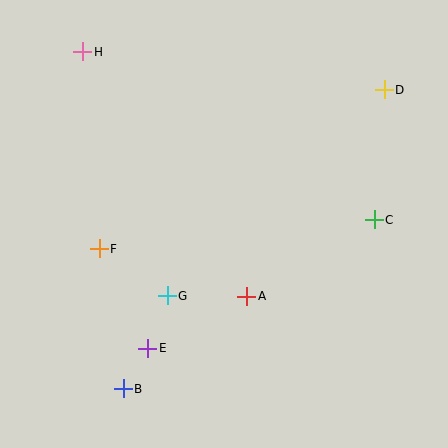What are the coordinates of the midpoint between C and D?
The midpoint between C and D is at (379, 155).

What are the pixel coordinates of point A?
Point A is at (247, 296).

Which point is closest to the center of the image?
Point A at (247, 296) is closest to the center.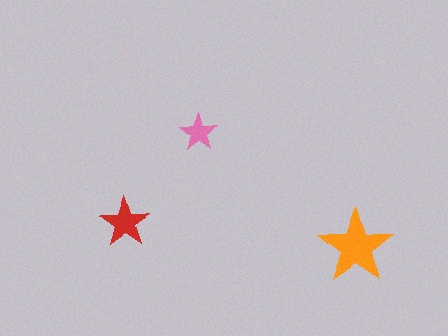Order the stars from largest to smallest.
the orange one, the red one, the pink one.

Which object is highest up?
The pink star is topmost.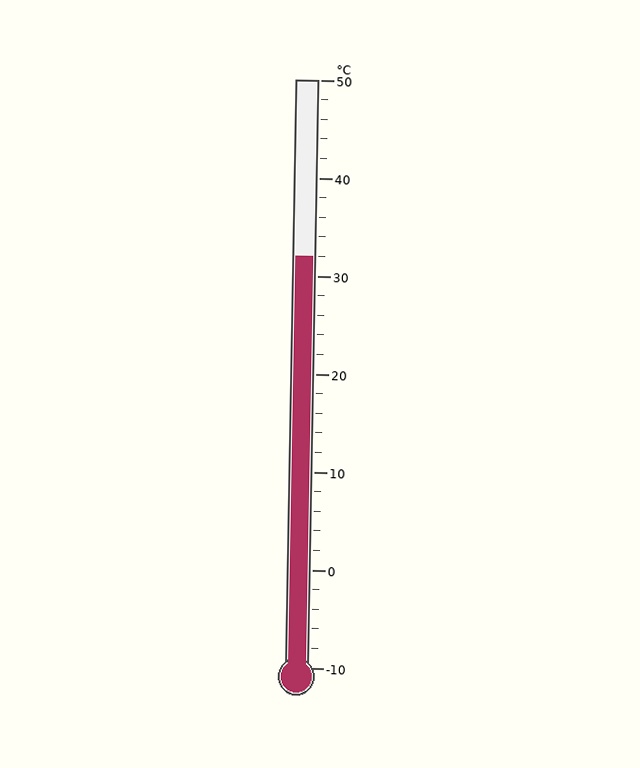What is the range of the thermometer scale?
The thermometer scale ranges from -10°C to 50°C.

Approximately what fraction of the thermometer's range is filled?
The thermometer is filled to approximately 70% of its range.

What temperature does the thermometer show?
The thermometer shows approximately 32°C.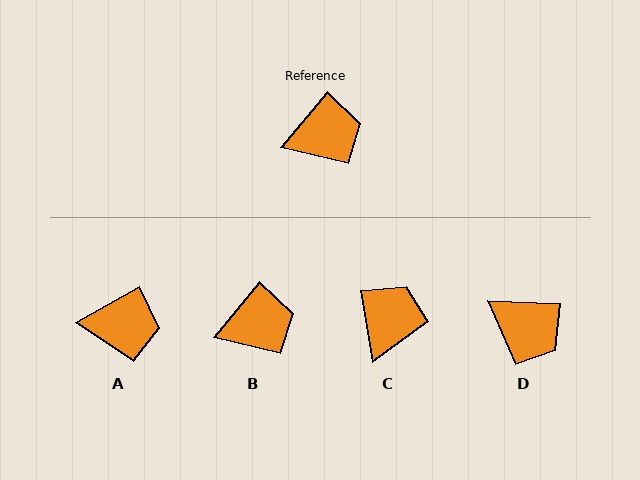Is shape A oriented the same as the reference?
No, it is off by about 21 degrees.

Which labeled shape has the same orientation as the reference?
B.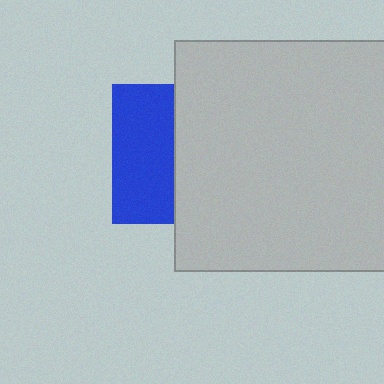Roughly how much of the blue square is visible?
A small part of it is visible (roughly 44%).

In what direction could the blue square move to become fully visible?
The blue square could move left. That would shift it out from behind the light gray square entirely.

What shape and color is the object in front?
The object in front is a light gray square.